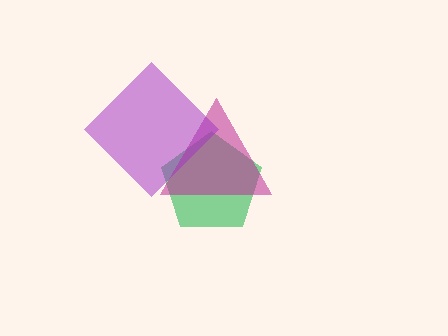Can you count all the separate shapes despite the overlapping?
Yes, there are 3 separate shapes.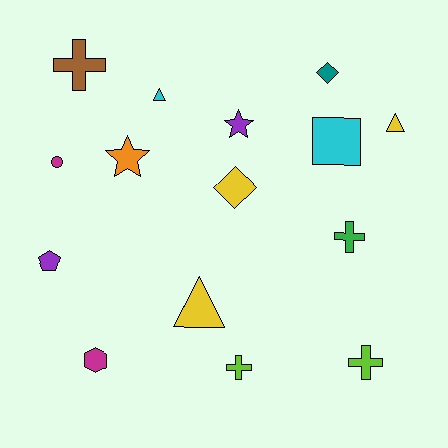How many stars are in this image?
There are 2 stars.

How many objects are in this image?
There are 15 objects.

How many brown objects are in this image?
There is 1 brown object.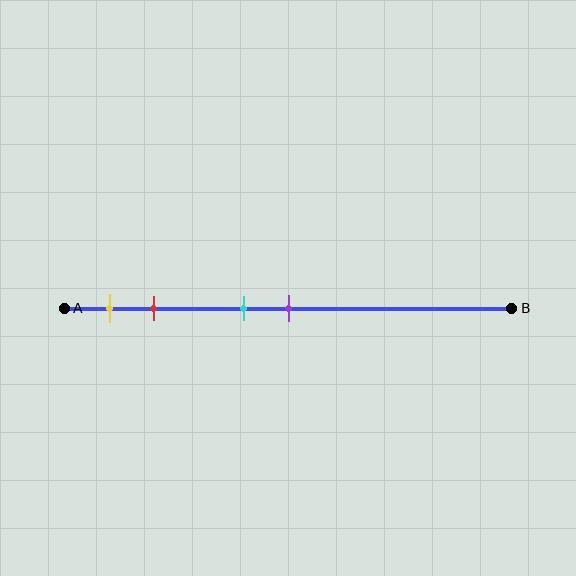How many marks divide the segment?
There are 4 marks dividing the segment.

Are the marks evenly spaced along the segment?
No, the marks are not evenly spaced.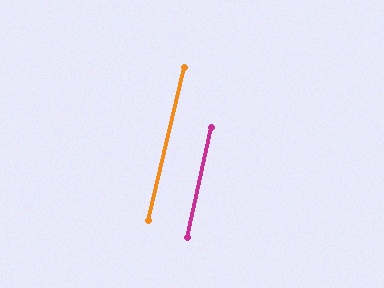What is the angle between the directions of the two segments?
Approximately 1 degree.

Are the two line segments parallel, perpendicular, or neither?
Parallel — their directions differ by only 1.3°.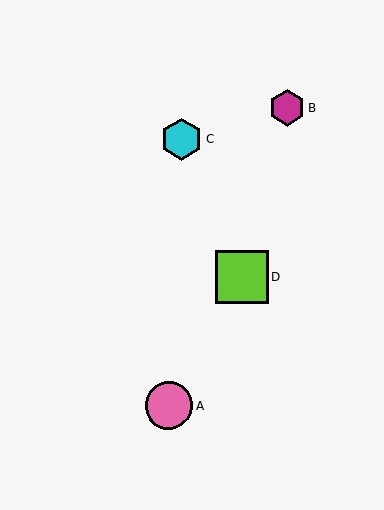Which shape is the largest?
The lime square (labeled D) is the largest.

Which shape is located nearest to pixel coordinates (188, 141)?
The cyan hexagon (labeled C) at (182, 139) is nearest to that location.